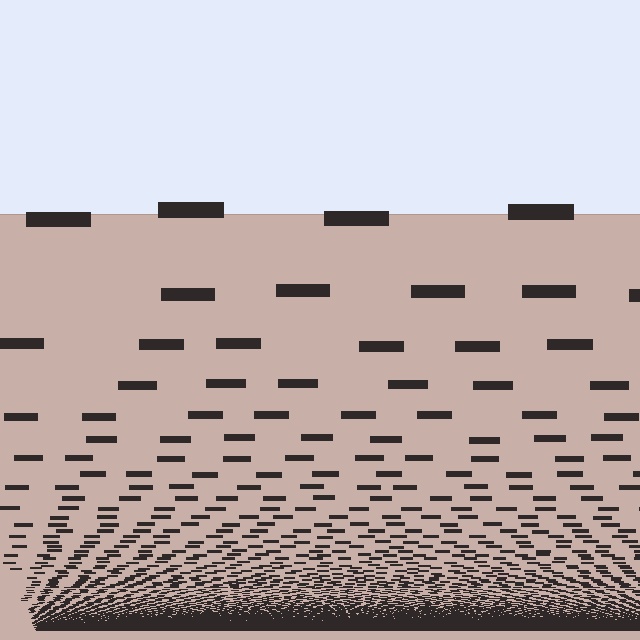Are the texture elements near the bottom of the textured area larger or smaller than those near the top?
Smaller. The gradient is inverted — elements near the bottom are smaller and denser.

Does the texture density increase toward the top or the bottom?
Density increases toward the bottom.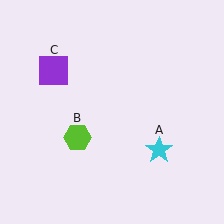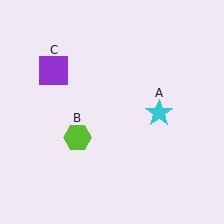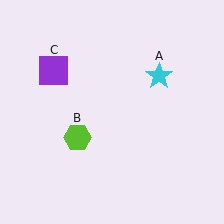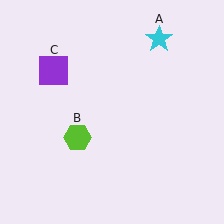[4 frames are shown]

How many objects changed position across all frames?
1 object changed position: cyan star (object A).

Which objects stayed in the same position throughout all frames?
Lime hexagon (object B) and purple square (object C) remained stationary.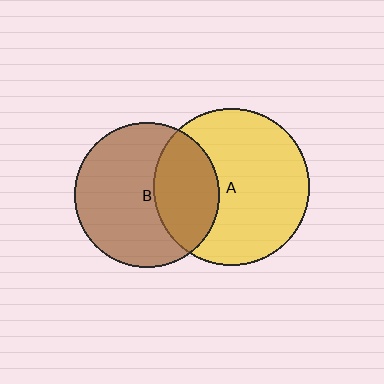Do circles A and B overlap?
Yes.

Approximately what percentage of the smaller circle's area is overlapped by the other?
Approximately 35%.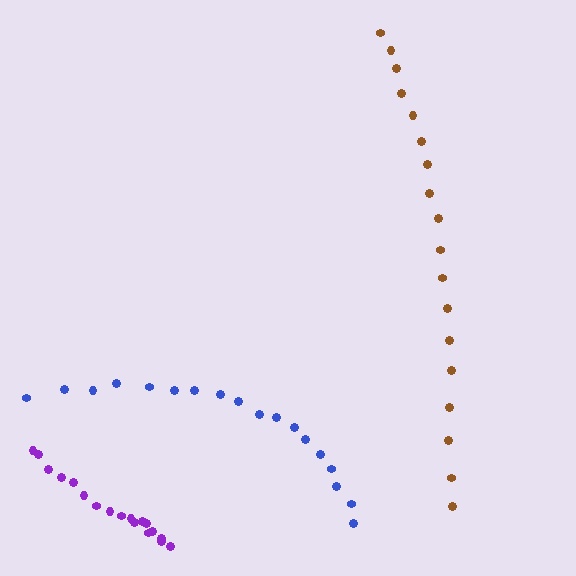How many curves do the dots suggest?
There are 3 distinct paths.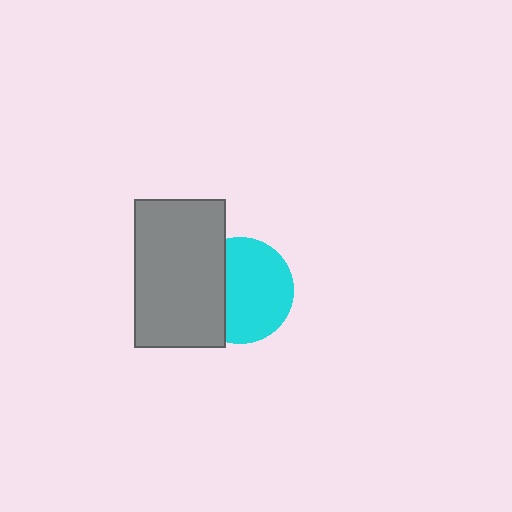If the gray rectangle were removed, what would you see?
You would see the complete cyan circle.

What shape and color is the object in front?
The object in front is a gray rectangle.